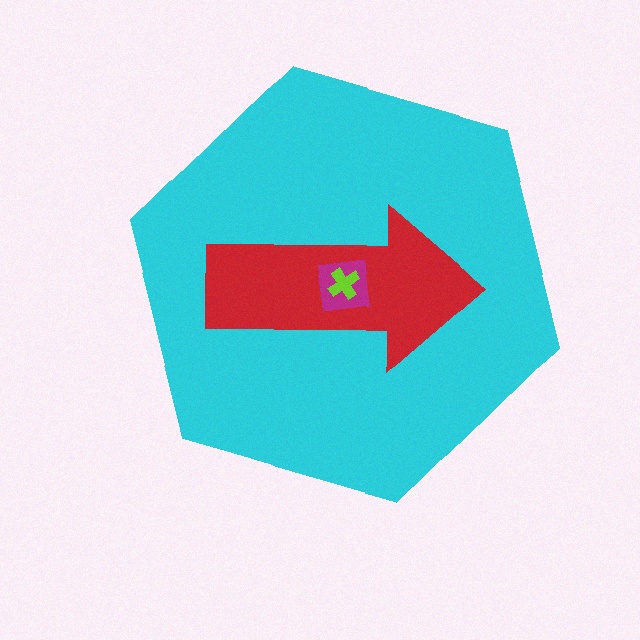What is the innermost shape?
The lime cross.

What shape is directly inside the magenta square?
The lime cross.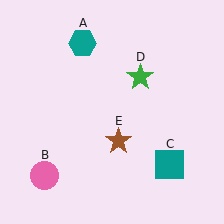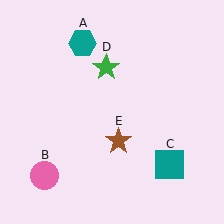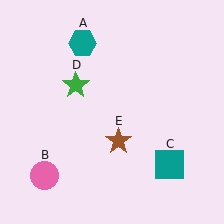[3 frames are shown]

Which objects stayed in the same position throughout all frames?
Teal hexagon (object A) and pink circle (object B) and teal square (object C) and brown star (object E) remained stationary.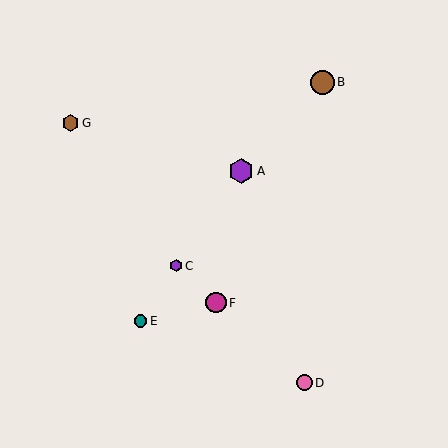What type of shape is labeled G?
Shape G is a brown hexagon.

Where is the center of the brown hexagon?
The center of the brown hexagon is at (70, 123).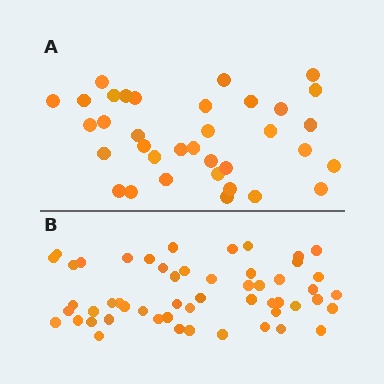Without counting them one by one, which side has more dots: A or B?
Region B (the bottom region) has more dots.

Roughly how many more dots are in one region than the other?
Region B has approximately 20 more dots than region A.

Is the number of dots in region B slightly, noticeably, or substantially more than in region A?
Region B has substantially more. The ratio is roughly 1.5 to 1.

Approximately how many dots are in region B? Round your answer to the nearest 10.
About 50 dots. (The exact count is 53, which rounds to 50.)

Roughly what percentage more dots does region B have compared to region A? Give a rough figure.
About 50% more.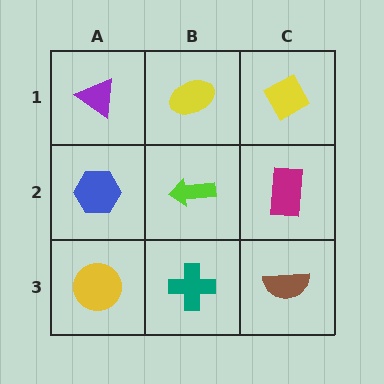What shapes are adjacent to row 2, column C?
A yellow diamond (row 1, column C), a brown semicircle (row 3, column C), a lime arrow (row 2, column B).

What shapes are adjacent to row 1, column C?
A magenta rectangle (row 2, column C), a yellow ellipse (row 1, column B).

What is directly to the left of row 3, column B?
A yellow circle.